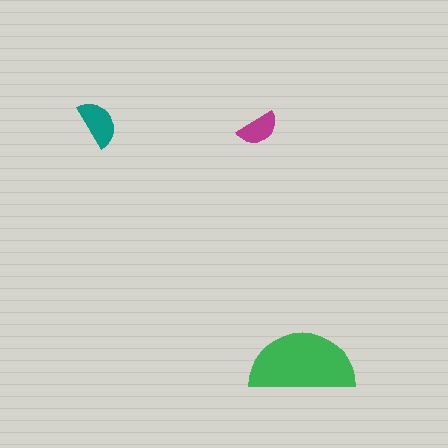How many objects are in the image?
There are 3 objects in the image.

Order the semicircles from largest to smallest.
the green one, the teal one, the magenta one.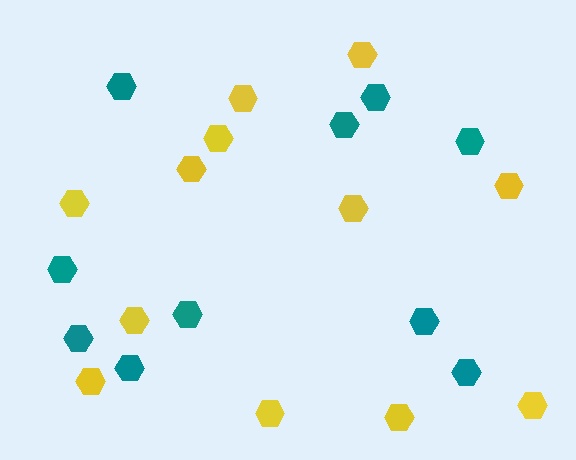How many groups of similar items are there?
There are 2 groups: one group of yellow hexagons (12) and one group of teal hexagons (10).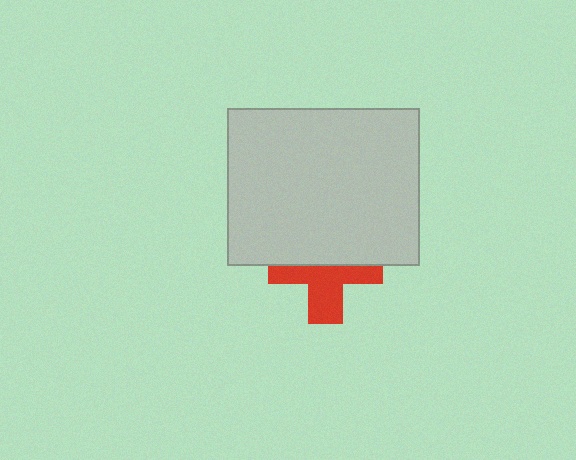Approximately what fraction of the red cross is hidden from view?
Roughly 48% of the red cross is hidden behind the light gray rectangle.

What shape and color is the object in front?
The object in front is a light gray rectangle.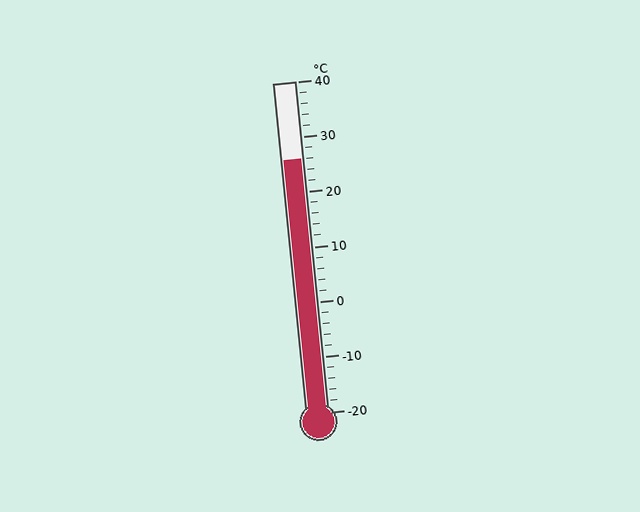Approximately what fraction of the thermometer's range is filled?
The thermometer is filled to approximately 75% of its range.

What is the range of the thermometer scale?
The thermometer scale ranges from -20°C to 40°C.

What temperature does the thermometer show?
The thermometer shows approximately 26°C.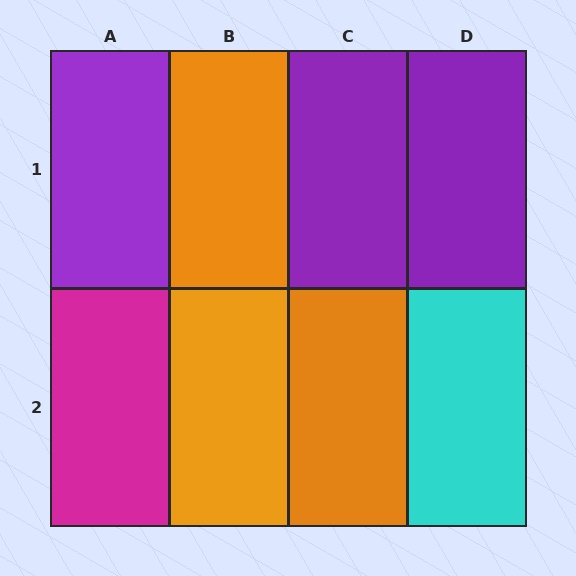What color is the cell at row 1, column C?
Purple.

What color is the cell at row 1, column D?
Purple.